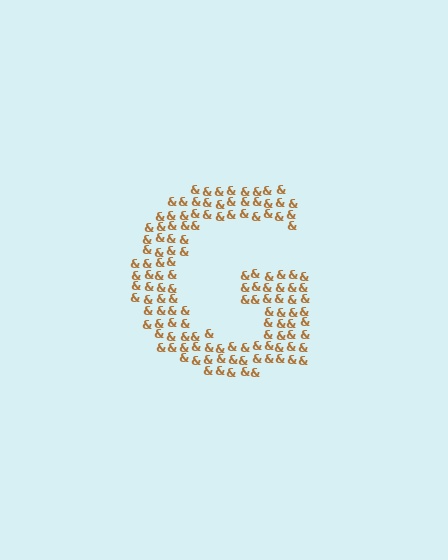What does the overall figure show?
The overall figure shows the letter G.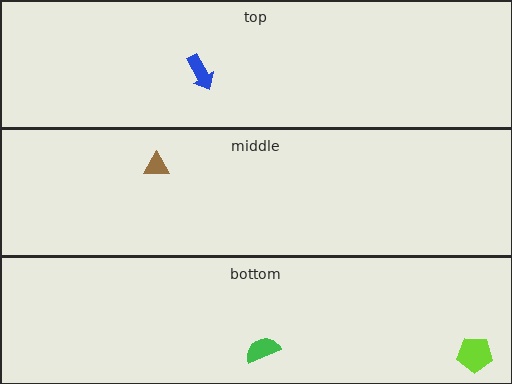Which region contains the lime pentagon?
The bottom region.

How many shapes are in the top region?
1.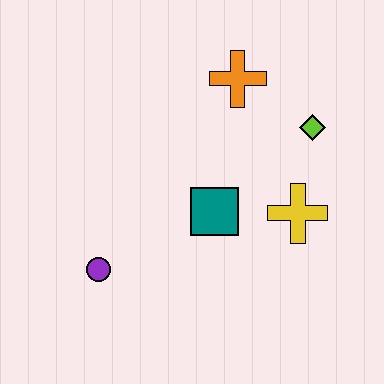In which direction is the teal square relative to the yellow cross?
The teal square is to the left of the yellow cross.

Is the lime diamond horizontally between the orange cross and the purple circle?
No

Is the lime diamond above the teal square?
Yes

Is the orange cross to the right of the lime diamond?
No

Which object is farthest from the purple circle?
The lime diamond is farthest from the purple circle.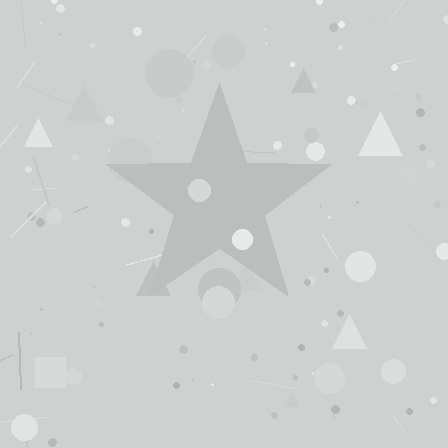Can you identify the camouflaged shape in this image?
The camouflaged shape is a star.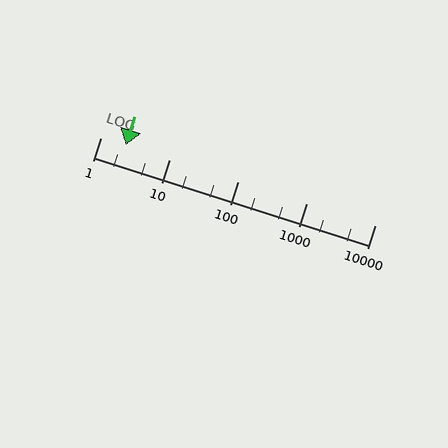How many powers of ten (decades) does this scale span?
The scale spans 4 decades, from 1 to 10000.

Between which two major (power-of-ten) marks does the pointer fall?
The pointer is between 1 and 10.